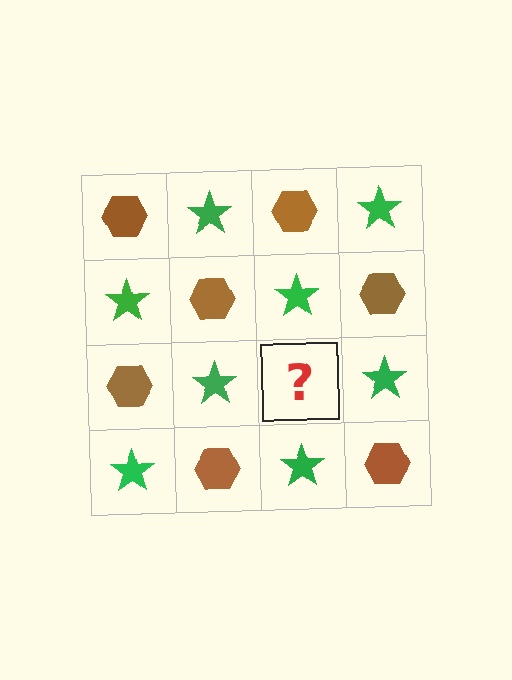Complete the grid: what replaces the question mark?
The question mark should be replaced with a brown hexagon.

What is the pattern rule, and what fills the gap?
The rule is that it alternates brown hexagon and green star in a checkerboard pattern. The gap should be filled with a brown hexagon.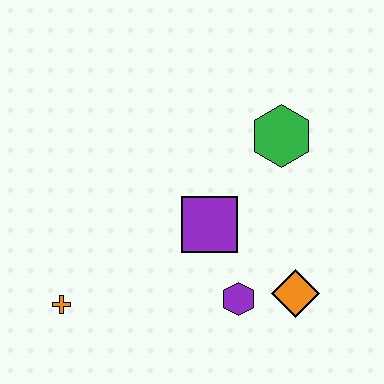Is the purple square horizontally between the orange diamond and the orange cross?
Yes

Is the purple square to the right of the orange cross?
Yes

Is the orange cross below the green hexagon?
Yes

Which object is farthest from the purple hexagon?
The orange cross is farthest from the purple hexagon.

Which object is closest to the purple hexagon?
The orange diamond is closest to the purple hexagon.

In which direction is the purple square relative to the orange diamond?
The purple square is to the left of the orange diamond.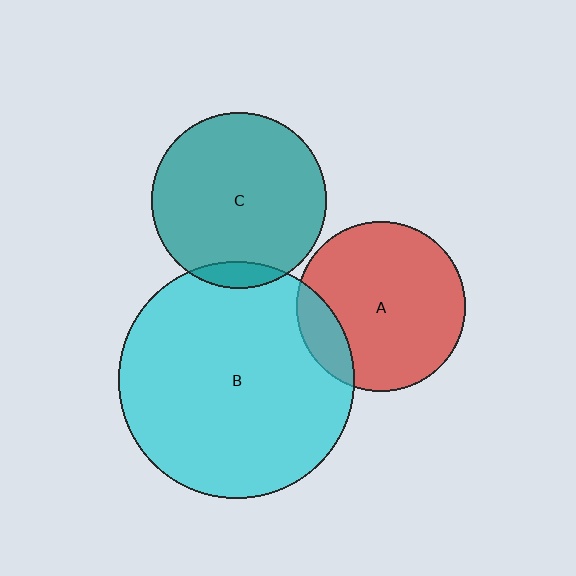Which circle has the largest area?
Circle B (cyan).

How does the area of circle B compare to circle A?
Approximately 1.9 times.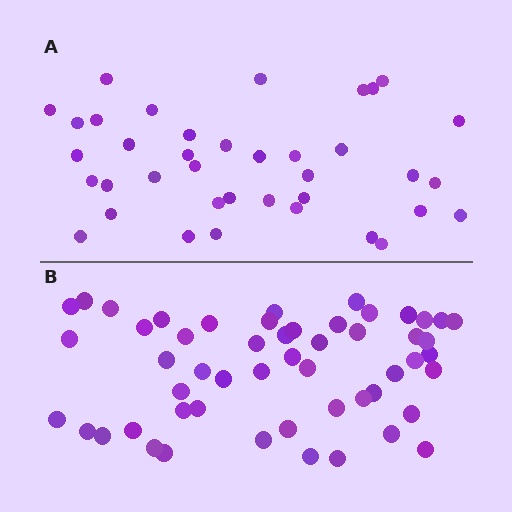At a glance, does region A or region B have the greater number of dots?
Region B (the bottom region) has more dots.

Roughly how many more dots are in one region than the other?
Region B has approximately 15 more dots than region A.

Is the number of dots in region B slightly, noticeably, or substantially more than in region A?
Region B has noticeably more, but not dramatically so. The ratio is roughly 1.4 to 1.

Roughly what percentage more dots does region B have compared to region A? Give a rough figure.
About 40% more.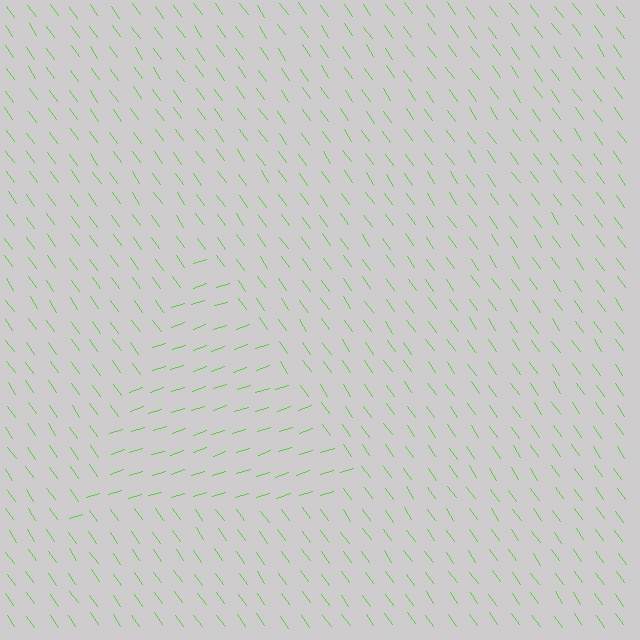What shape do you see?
I see a triangle.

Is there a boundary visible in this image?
Yes, there is a texture boundary formed by a change in line orientation.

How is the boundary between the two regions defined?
The boundary is defined purely by a change in line orientation (approximately 73 degrees difference). All lines are the same color and thickness.